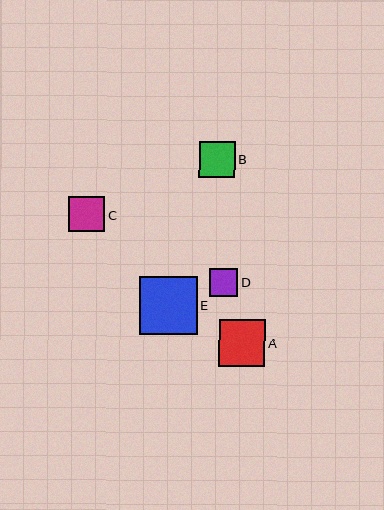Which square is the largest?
Square E is the largest with a size of approximately 58 pixels.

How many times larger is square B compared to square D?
Square B is approximately 1.3 times the size of square D.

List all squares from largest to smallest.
From largest to smallest: E, A, B, C, D.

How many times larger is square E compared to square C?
Square E is approximately 1.6 times the size of square C.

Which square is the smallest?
Square D is the smallest with a size of approximately 28 pixels.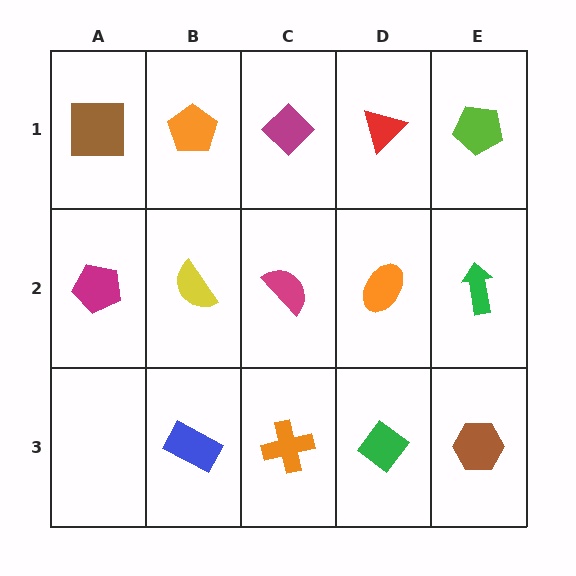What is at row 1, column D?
A red triangle.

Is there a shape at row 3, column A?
No, that cell is empty.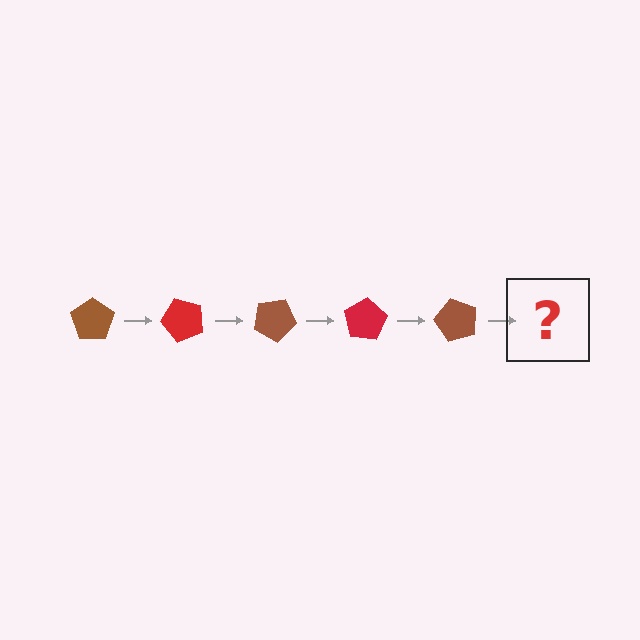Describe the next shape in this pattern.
It should be a red pentagon, rotated 250 degrees from the start.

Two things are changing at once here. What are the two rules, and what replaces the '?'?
The two rules are that it rotates 50 degrees each step and the color cycles through brown and red. The '?' should be a red pentagon, rotated 250 degrees from the start.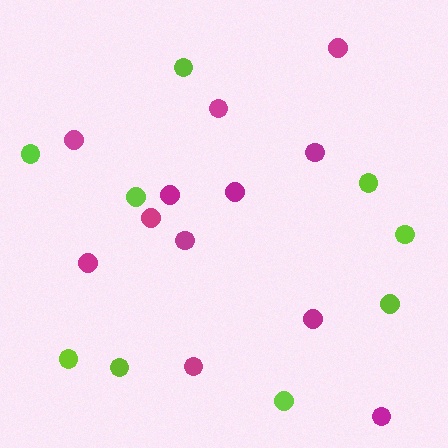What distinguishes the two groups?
There are 2 groups: one group of lime circles (9) and one group of magenta circles (12).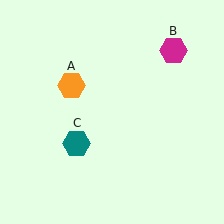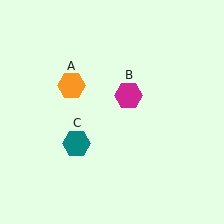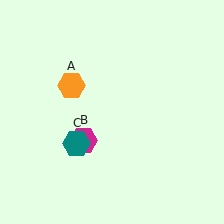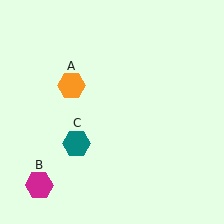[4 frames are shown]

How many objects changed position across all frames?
1 object changed position: magenta hexagon (object B).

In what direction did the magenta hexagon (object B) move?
The magenta hexagon (object B) moved down and to the left.